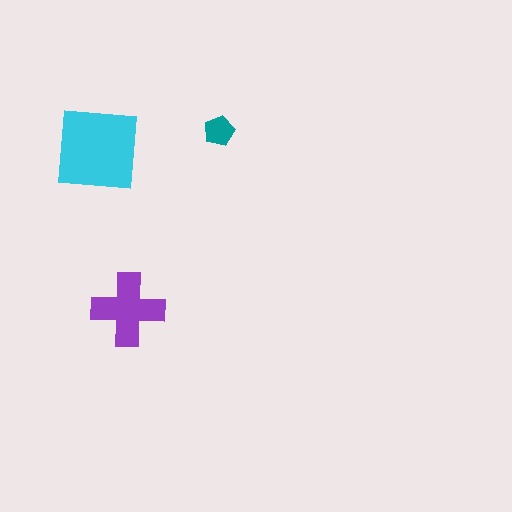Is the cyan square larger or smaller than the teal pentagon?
Larger.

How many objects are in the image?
There are 3 objects in the image.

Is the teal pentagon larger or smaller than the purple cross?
Smaller.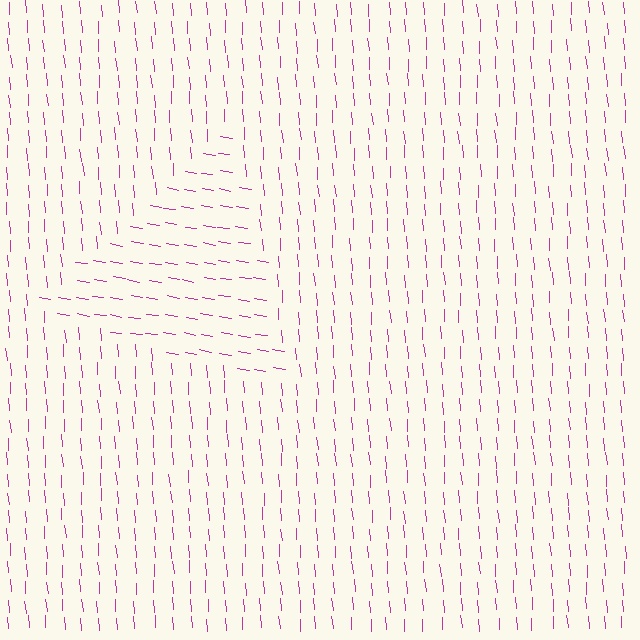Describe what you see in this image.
The image is filled with small magenta line segments. A triangle region in the image has lines oriented differently from the surrounding lines, creating a visible texture boundary.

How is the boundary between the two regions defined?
The boundary is defined purely by a change in line orientation (approximately 76 degrees difference). All lines are the same color and thickness.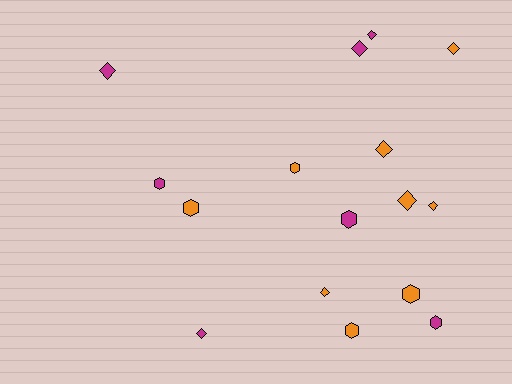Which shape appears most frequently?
Diamond, with 9 objects.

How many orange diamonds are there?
There are 5 orange diamonds.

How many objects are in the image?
There are 16 objects.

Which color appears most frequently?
Orange, with 9 objects.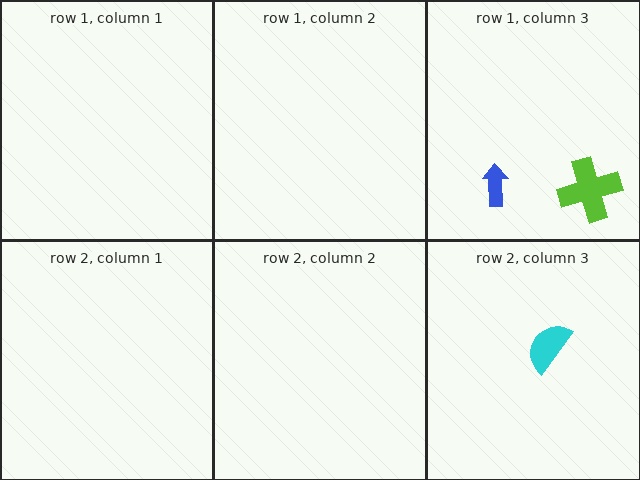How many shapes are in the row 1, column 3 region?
2.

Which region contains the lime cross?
The row 1, column 3 region.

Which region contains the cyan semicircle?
The row 2, column 3 region.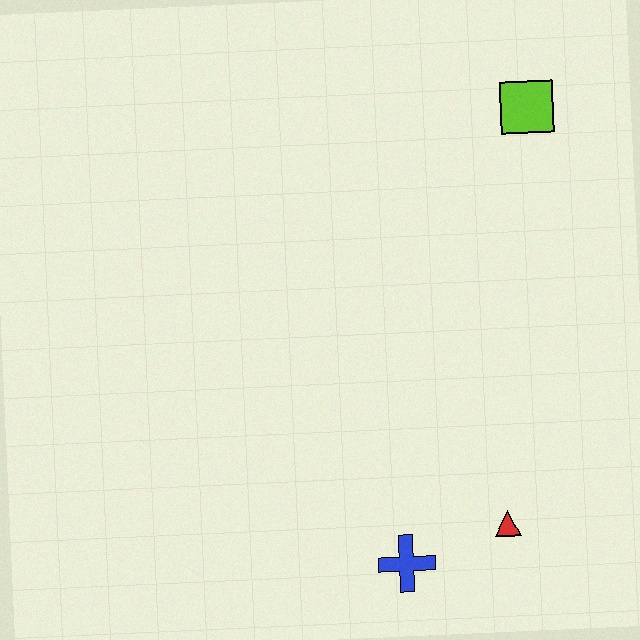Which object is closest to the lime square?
The red triangle is closest to the lime square.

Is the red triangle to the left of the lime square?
Yes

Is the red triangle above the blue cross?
Yes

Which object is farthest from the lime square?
The blue cross is farthest from the lime square.